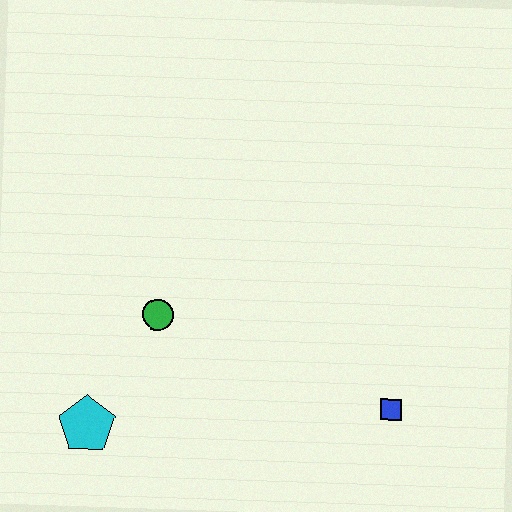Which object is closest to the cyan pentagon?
The green circle is closest to the cyan pentagon.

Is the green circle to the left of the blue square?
Yes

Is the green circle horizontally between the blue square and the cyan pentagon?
Yes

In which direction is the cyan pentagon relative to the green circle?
The cyan pentagon is below the green circle.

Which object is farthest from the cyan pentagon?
The blue square is farthest from the cyan pentagon.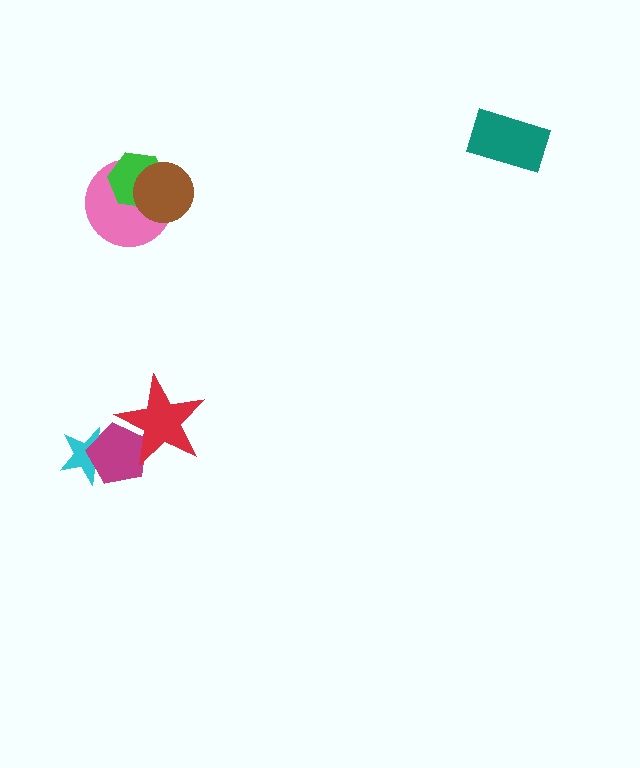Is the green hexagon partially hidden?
Yes, it is partially covered by another shape.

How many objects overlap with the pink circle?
2 objects overlap with the pink circle.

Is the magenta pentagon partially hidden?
Yes, it is partially covered by another shape.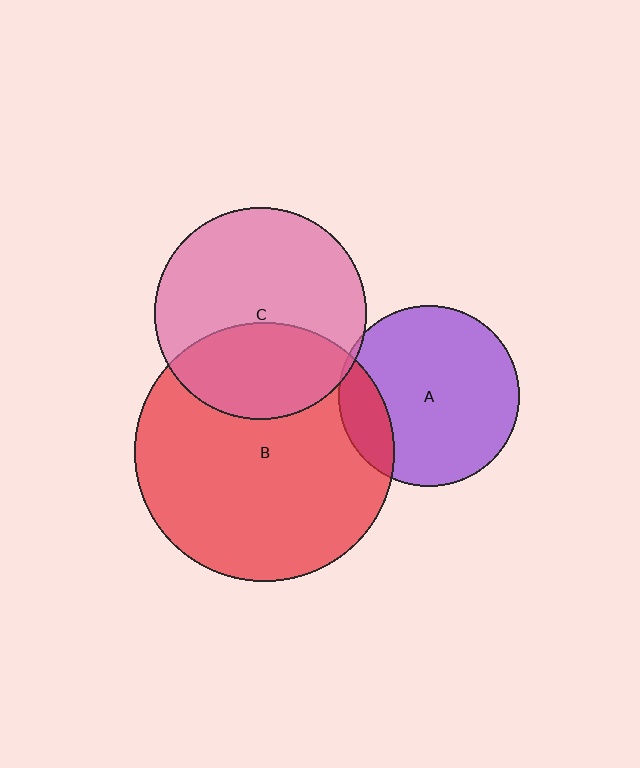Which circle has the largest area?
Circle B (red).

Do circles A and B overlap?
Yes.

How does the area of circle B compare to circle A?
Approximately 2.1 times.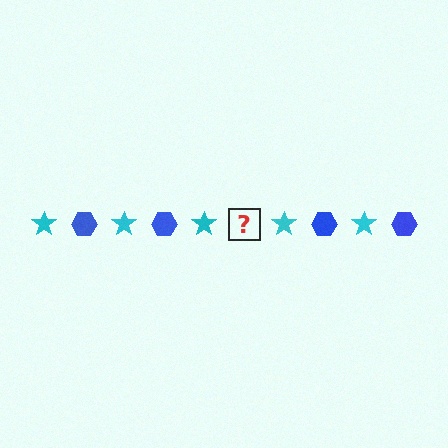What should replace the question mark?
The question mark should be replaced with a blue hexagon.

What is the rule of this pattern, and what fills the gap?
The rule is that the pattern alternates between cyan star and blue hexagon. The gap should be filled with a blue hexagon.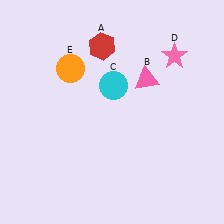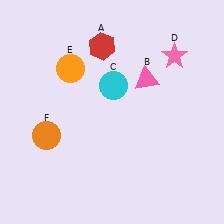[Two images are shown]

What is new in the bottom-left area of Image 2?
An orange circle (F) was added in the bottom-left area of Image 2.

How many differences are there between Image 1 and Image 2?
There is 1 difference between the two images.